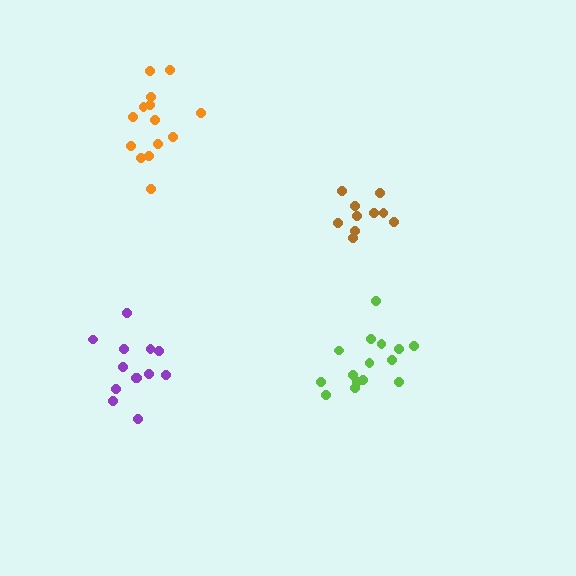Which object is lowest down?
The purple cluster is bottommost.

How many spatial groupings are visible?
There are 4 spatial groupings.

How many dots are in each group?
Group 1: 10 dots, Group 2: 15 dots, Group 3: 13 dots, Group 4: 14 dots (52 total).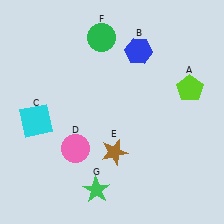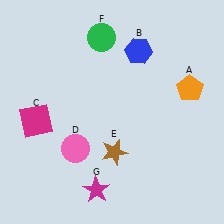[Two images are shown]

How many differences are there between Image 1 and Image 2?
There are 3 differences between the two images.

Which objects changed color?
A changed from lime to orange. C changed from cyan to magenta. G changed from green to magenta.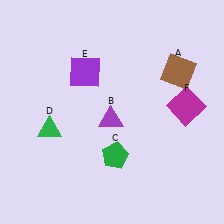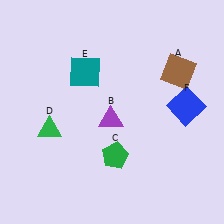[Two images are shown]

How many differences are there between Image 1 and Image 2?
There are 2 differences between the two images.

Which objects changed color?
E changed from purple to teal. F changed from magenta to blue.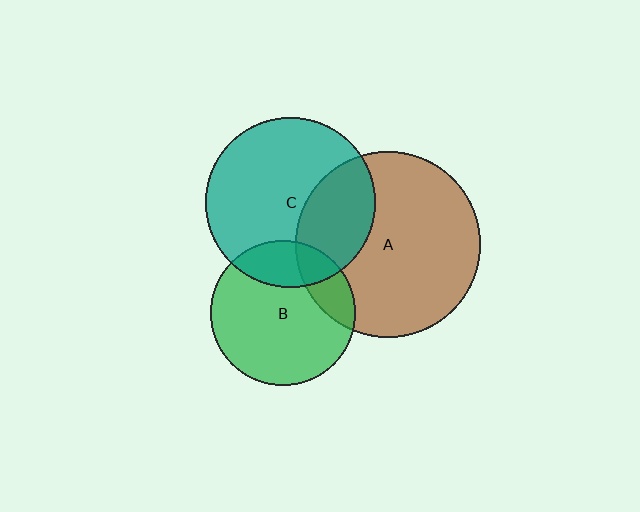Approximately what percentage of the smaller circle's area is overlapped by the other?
Approximately 20%.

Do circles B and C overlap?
Yes.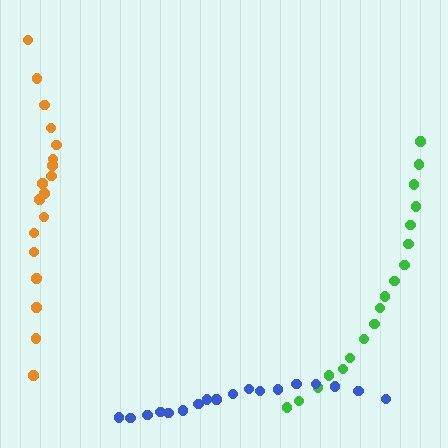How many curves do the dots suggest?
There are 3 distinct paths.